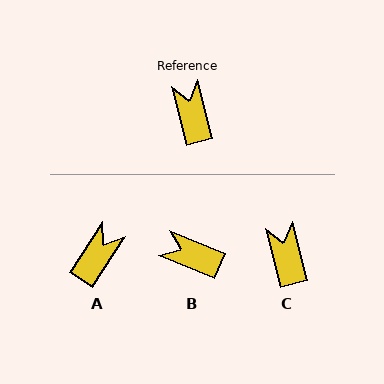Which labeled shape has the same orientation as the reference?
C.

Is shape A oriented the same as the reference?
No, it is off by about 47 degrees.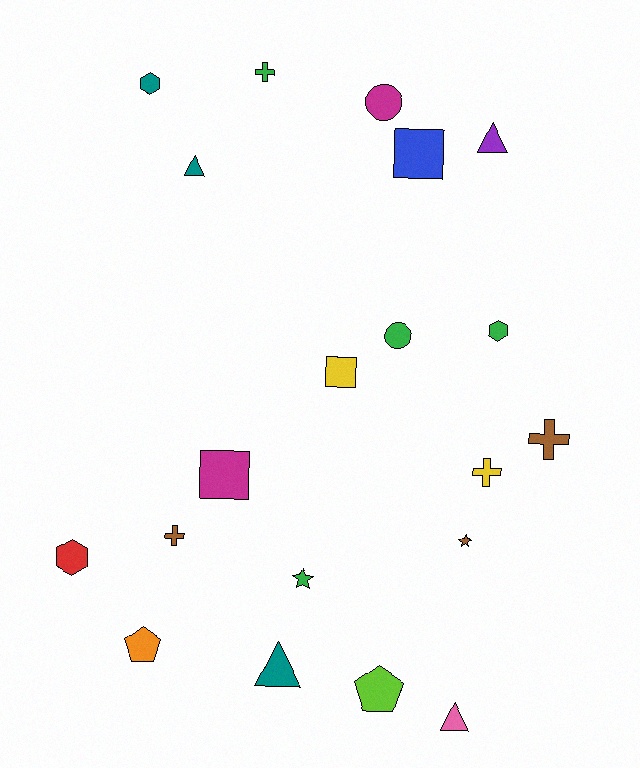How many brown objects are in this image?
There are 3 brown objects.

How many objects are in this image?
There are 20 objects.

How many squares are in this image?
There are 3 squares.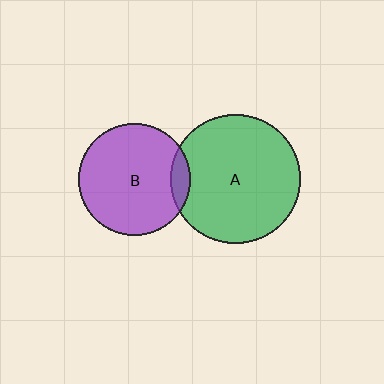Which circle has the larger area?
Circle A (green).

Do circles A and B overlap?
Yes.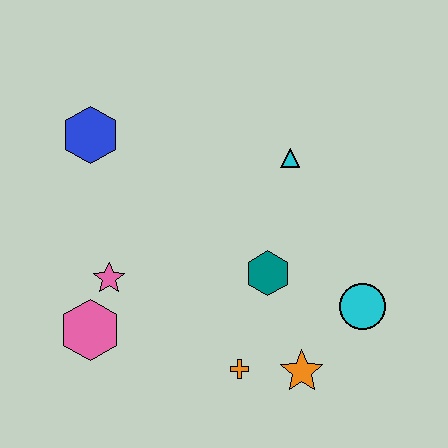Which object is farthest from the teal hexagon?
The blue hexagon is farthest from the teal hexagon.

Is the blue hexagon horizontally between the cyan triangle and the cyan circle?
No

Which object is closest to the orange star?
The orange cross is closest to the orange star.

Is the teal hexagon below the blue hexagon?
Yes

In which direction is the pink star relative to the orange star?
The pink star is to the left of the orange star.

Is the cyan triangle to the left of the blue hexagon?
No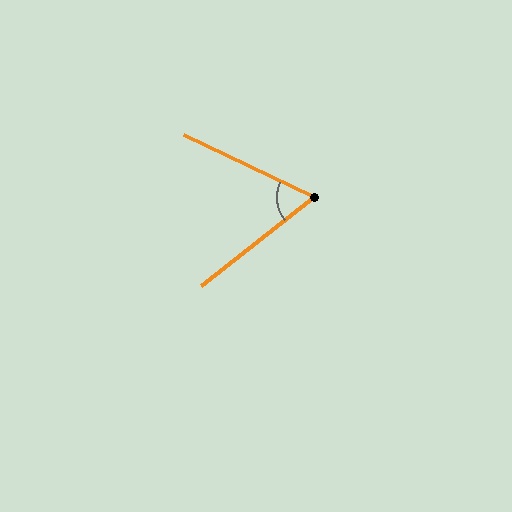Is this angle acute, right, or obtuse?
It is acute.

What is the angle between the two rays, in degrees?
Approximately 63 degrees.